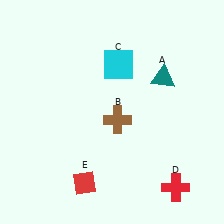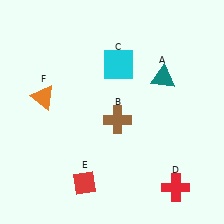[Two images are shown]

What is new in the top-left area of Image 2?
An orange triangle (F) was added in the top-left area of Image 2.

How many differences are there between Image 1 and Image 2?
There is 1 difference between the two images.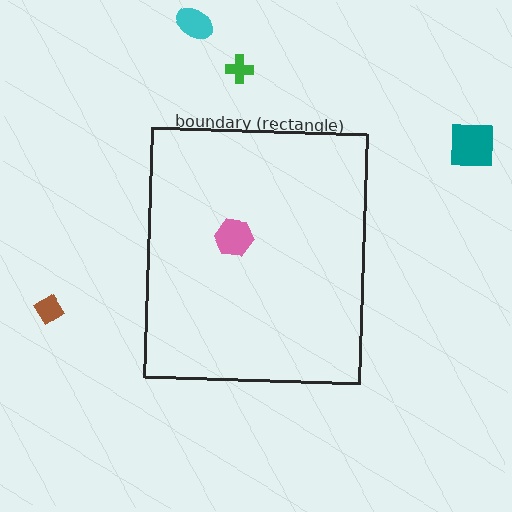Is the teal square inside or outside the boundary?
Outside.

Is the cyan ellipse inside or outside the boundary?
Outside.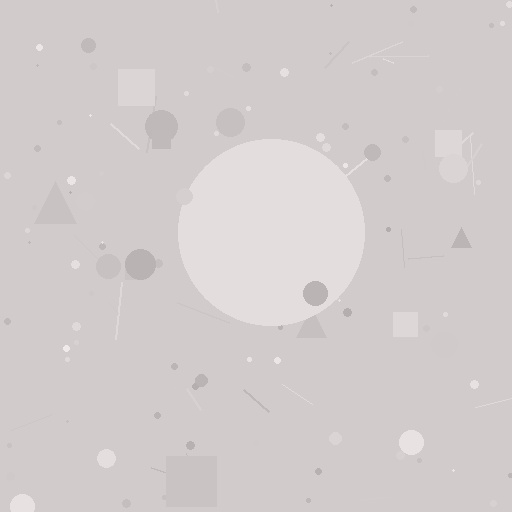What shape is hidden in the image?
A circle is hidden in the image.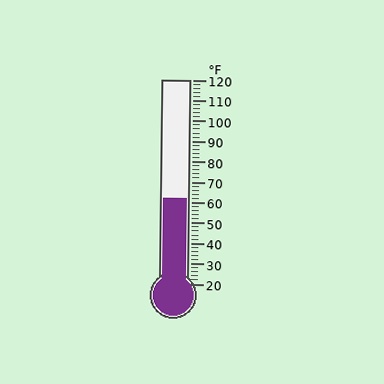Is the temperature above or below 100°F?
The temperature is below 100°F.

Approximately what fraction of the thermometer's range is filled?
The thermometer is filled to approximately 40% of its range.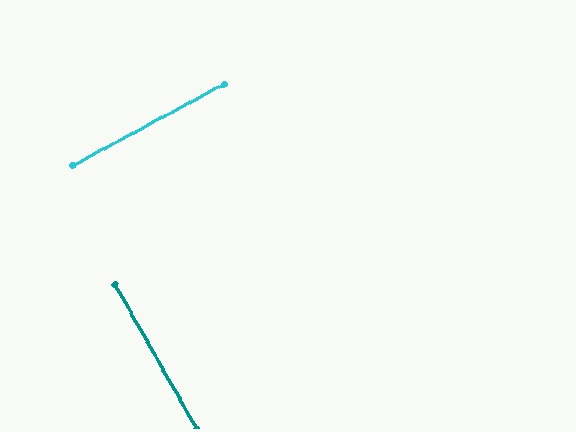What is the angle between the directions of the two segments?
Approximately 89 degrees.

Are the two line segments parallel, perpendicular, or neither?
Perpendicular — they meet at approximately 89°.